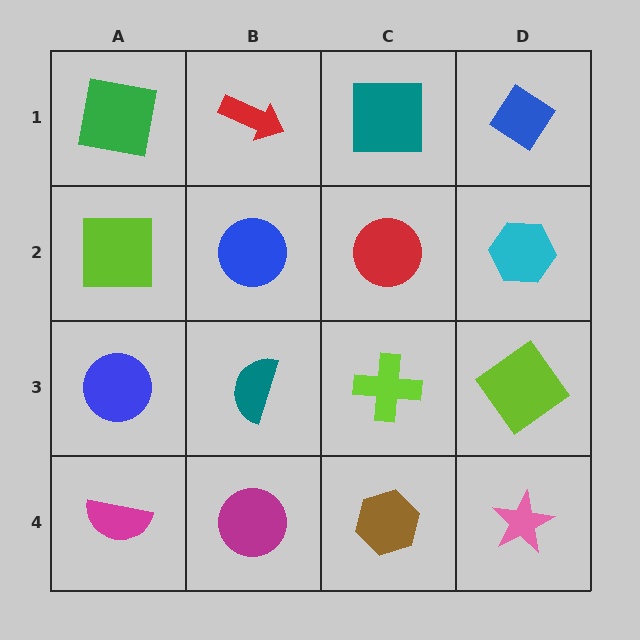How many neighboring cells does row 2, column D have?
3.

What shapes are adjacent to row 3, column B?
A blue circle (row 2, column B), a magenta circle (row 4, column B), a blue circle (row 3, column A), a lime cross (row 3, column C).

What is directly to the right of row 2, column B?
A red circle.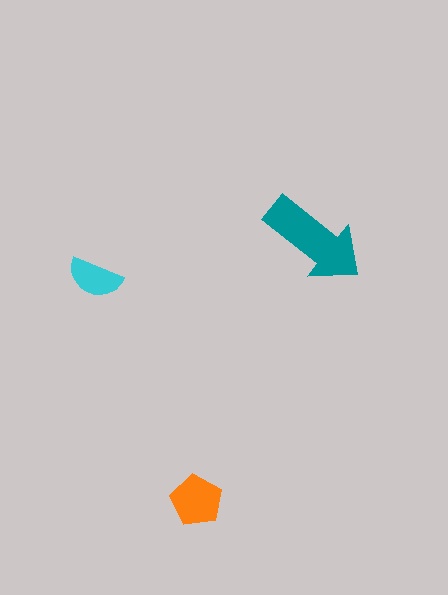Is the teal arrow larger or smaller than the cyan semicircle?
Larger.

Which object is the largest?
The teal arrow.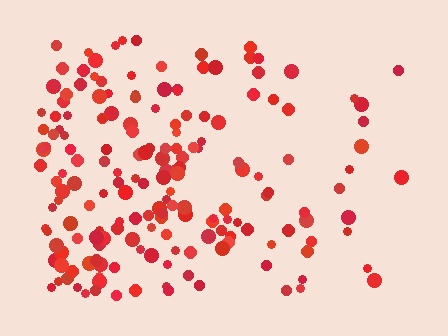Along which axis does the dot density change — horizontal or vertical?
Horizontal.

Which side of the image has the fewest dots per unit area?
The right.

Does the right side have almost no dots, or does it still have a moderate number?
Still a moderate number, just noticeably fewer than the left.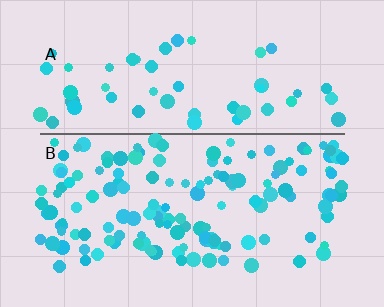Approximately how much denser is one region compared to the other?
Approximately 2.6× — region B over region A.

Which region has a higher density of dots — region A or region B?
B (the bottom).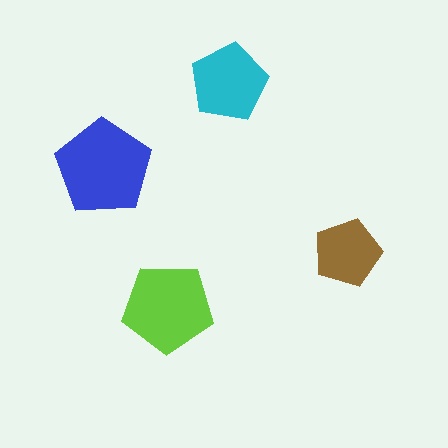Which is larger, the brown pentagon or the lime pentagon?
The lime one.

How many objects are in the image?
There are 4 objects in the image.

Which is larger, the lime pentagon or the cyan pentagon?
The lime one.